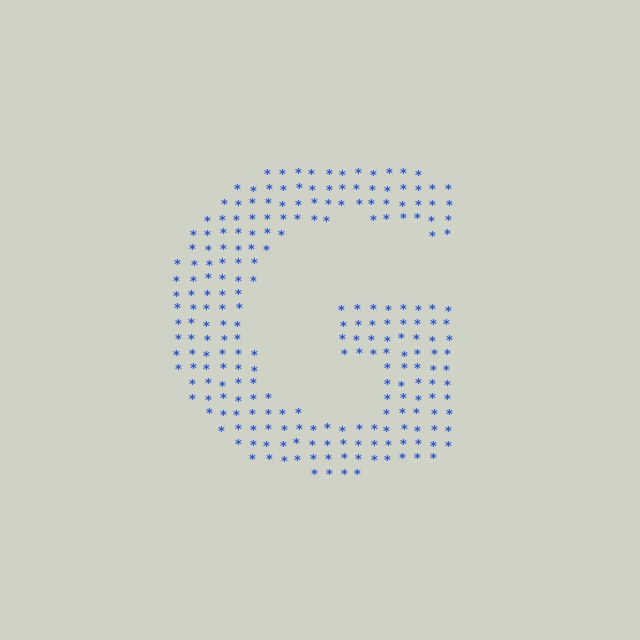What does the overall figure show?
The overall figure shows the letter G.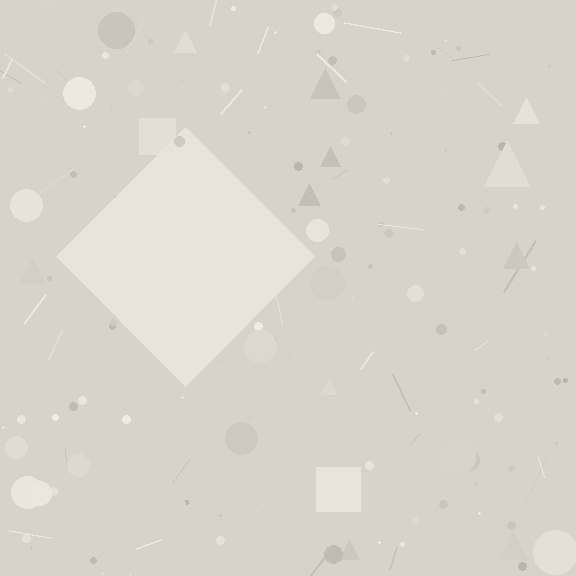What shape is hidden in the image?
A diamond is hidden in the image.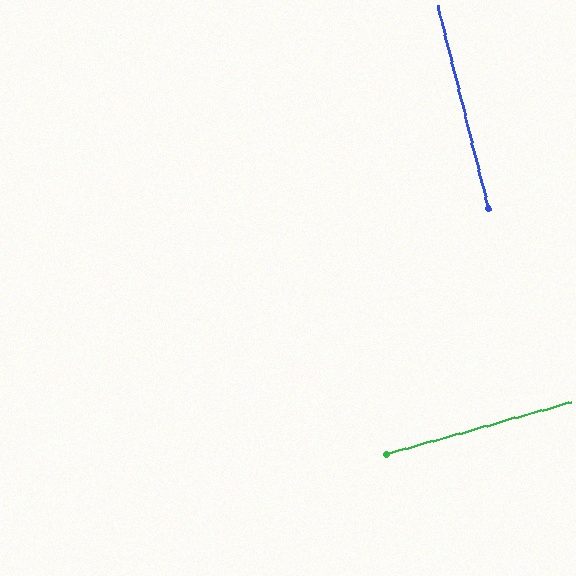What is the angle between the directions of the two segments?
Approximately 88 degrees.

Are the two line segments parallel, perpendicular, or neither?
Perpendicular — they meet at approximately 88°.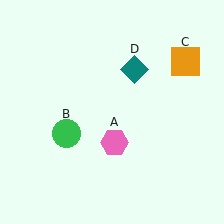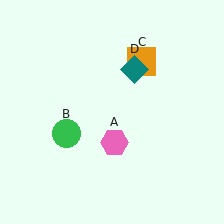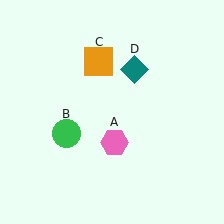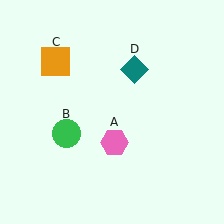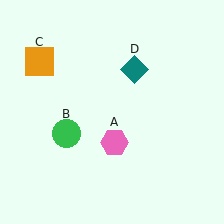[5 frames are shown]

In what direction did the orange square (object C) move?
The orange square (object C) moved left.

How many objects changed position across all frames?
1 object changed position: orange square (object C).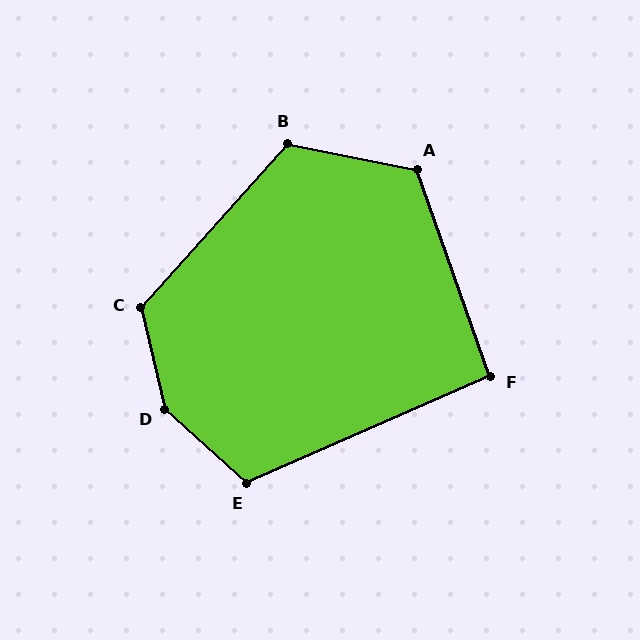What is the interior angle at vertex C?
Approximately 125 degrees (obtuse).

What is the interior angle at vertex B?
Approximately 121 degrees (obtuse).